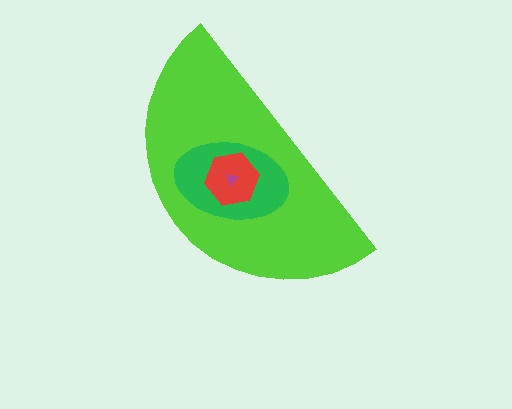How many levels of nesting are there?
4.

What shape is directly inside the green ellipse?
The red hexagon.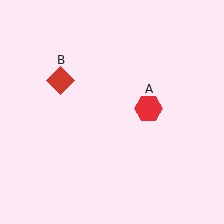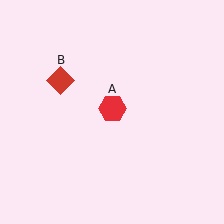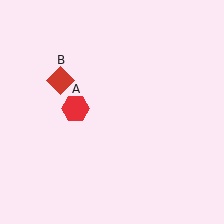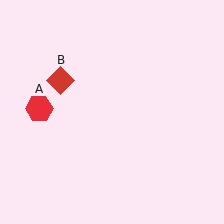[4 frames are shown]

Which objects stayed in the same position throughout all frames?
Red diamond (object B) remained stationary.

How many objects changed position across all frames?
1 object changed position: red hexagon (object A).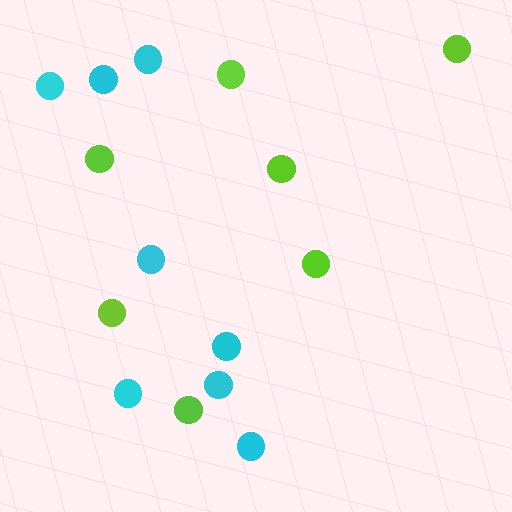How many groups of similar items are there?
There are 2 groups: one group of lime circles (7) and one group of cyan circles (8).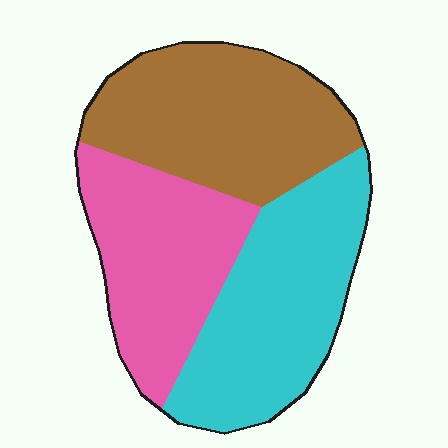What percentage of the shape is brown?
Brown covers about 35% of the shape.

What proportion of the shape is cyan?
Cyan covers about 35% of the shape.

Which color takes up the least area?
Pink, at roughly 30%.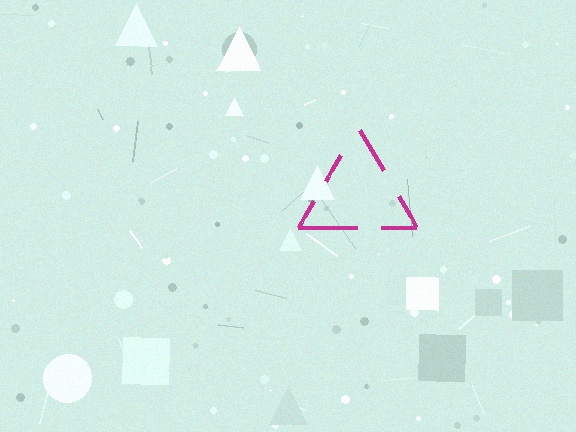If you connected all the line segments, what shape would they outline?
They would outline a triangle.